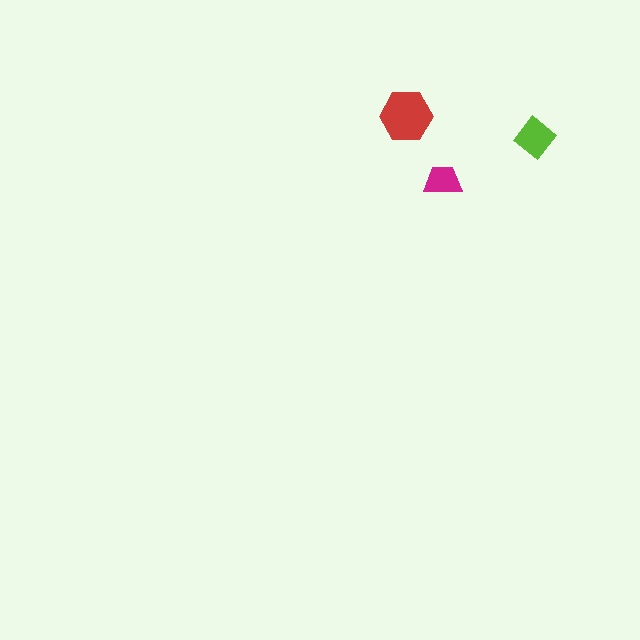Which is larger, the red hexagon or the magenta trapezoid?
The red hexagon.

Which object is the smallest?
The magenta trapezoid.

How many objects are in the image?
There are 3 objects in the image.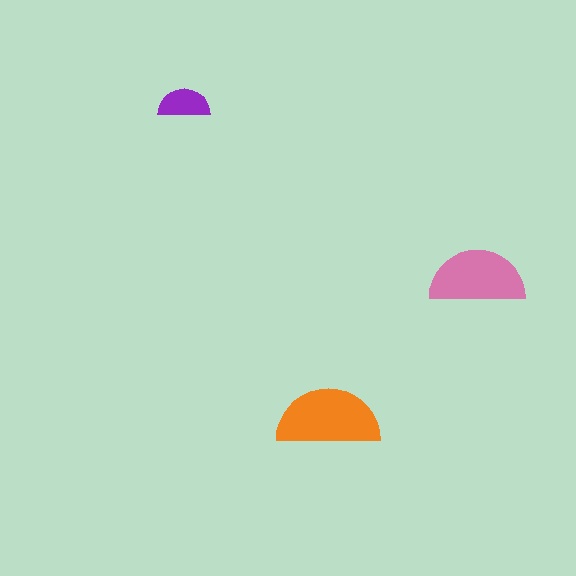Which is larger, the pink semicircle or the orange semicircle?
The orange one.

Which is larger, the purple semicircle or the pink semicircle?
The pink one.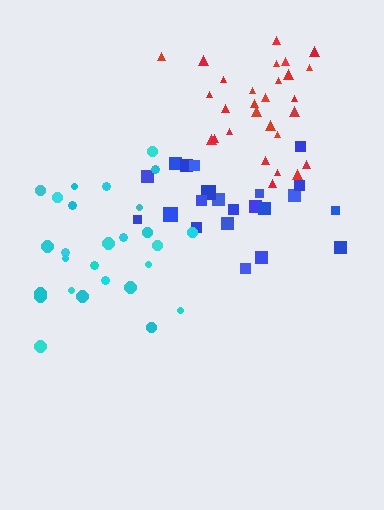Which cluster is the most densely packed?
Red.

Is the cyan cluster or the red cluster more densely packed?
Red.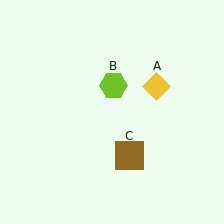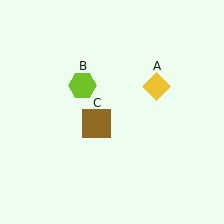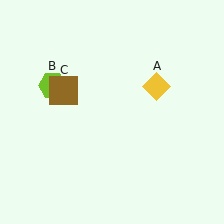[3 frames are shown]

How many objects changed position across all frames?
2 objects changed position: lime hexagon (object B), brown square (object C).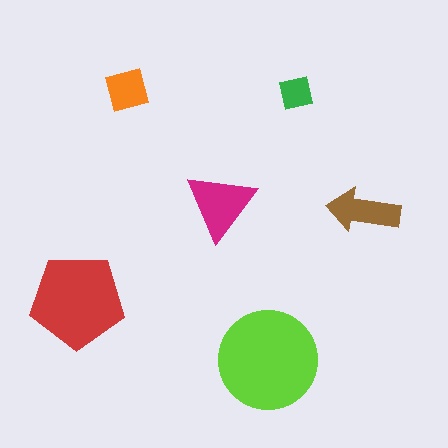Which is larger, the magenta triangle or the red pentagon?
The red pentagon.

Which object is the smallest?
The green square.